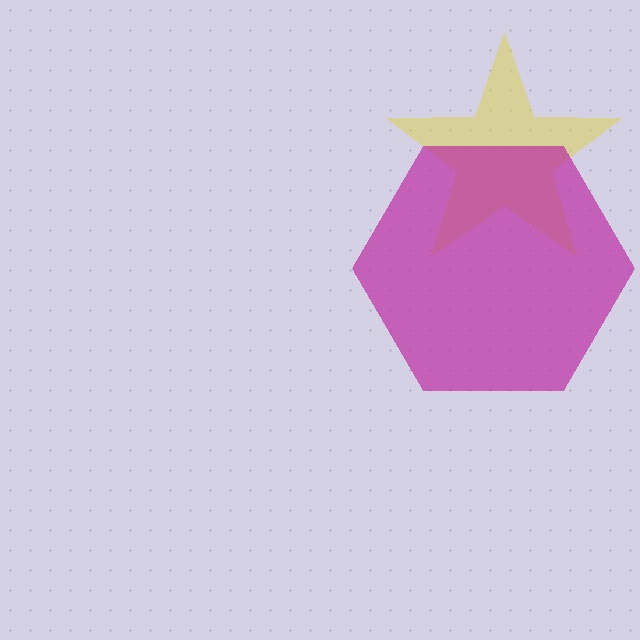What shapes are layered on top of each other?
The layered shapes are: a yellow star, a magenta hexagon.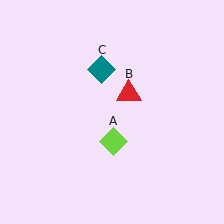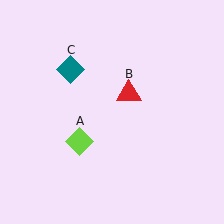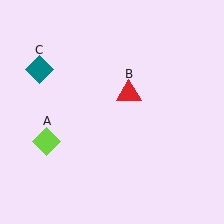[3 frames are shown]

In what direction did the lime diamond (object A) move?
The lime diamond (object A) moved left.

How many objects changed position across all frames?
2 objects changed position: lime diamond (object A), teal diamond (object C).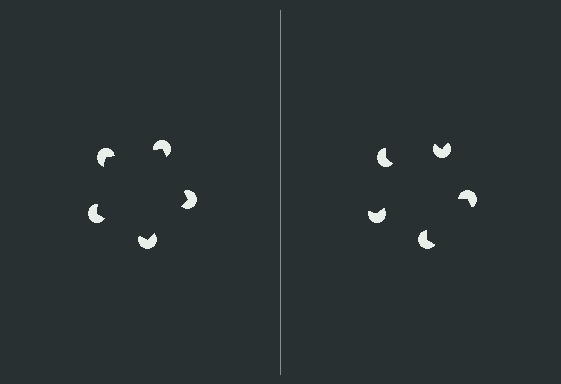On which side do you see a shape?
An illusory pentagon appears on the left side. On the right side the wedge cuts are rotated, so no coherent shape forms.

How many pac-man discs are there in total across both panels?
10 — 5 on each side.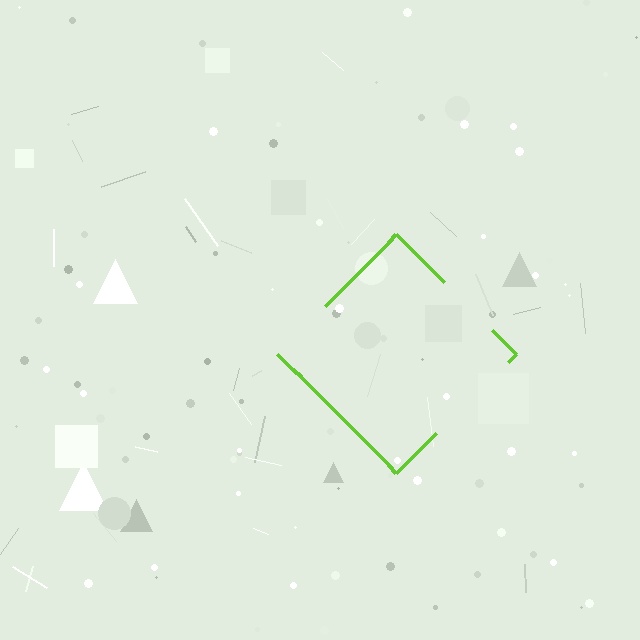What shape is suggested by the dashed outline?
The dashed outline suggests a diamond.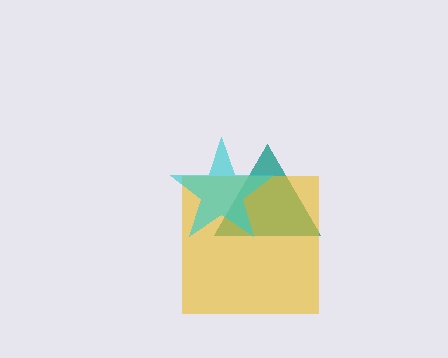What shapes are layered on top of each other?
The layered shapes are: a teal triangle, a yellow square, a cyan star.